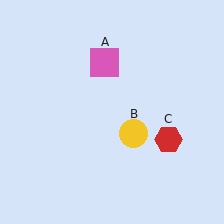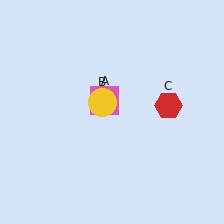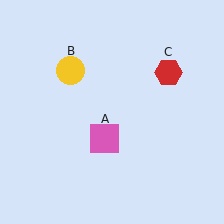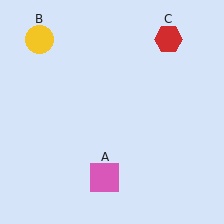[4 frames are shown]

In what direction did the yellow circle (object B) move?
The yellow circle (object B) moved up and to the left.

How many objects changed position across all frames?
3 objects changed position: pink square (object A), yellow circle (object B), red hexagon (object C).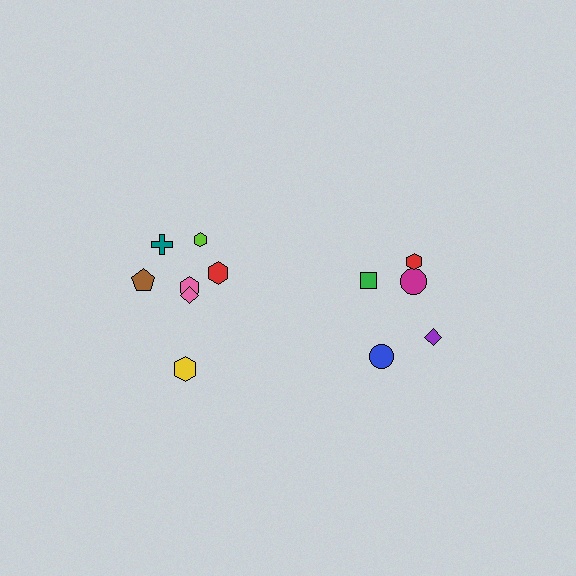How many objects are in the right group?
There are 5 objects.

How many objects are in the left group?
There are 7 objects.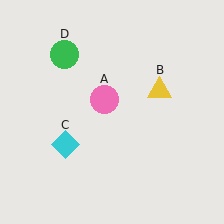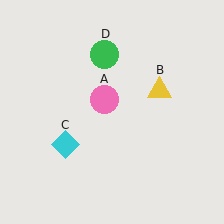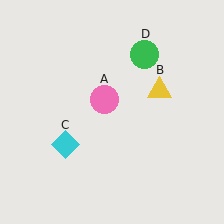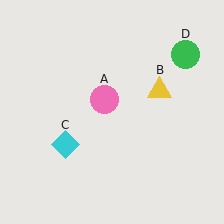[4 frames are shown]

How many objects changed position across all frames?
1 object changed position: green circle (object D).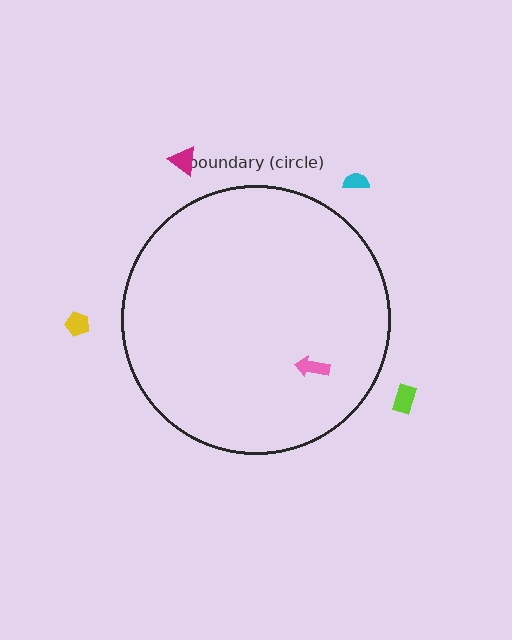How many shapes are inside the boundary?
1 inside, 4 outside.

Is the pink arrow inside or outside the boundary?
Inside.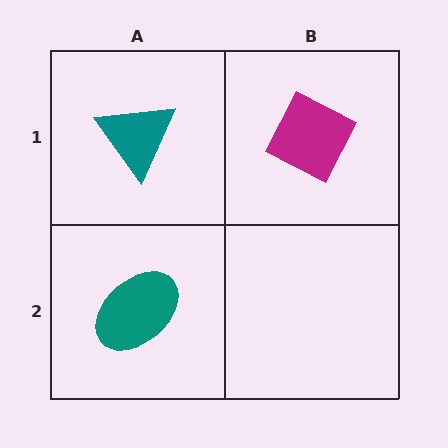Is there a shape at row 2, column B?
No, that cell is empty.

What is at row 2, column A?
A teal ellipse.